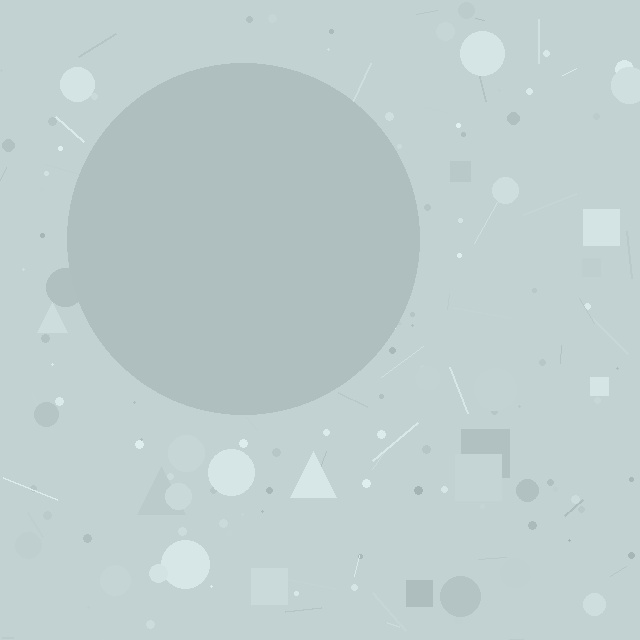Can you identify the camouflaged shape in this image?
The camouflaged shape is a circle.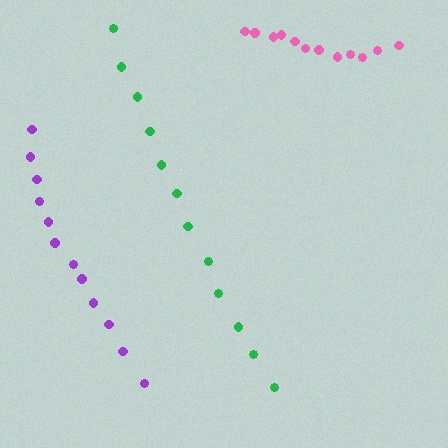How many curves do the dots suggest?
There are 3 distinct paths.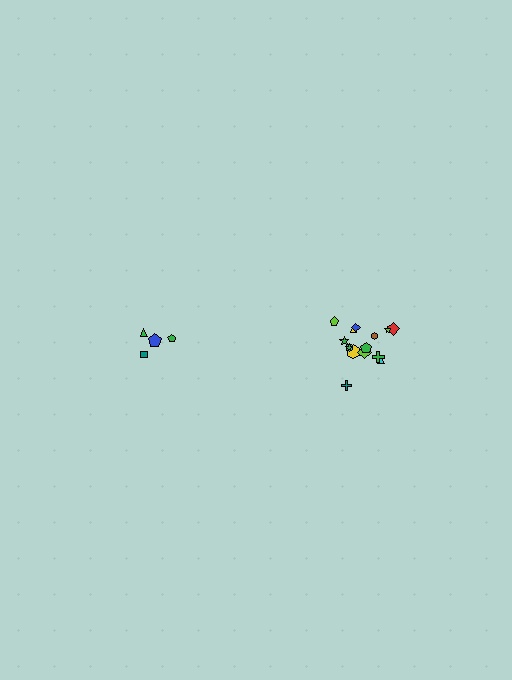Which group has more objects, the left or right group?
The right group.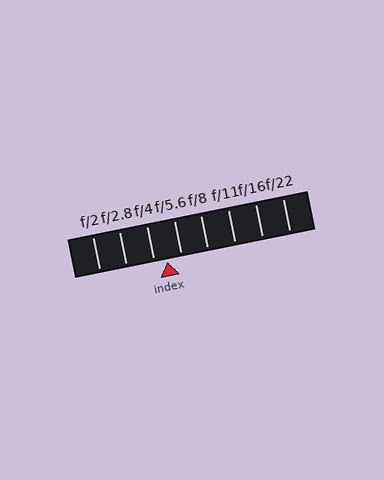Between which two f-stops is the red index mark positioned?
The index mark is between f/4 and f/5.6.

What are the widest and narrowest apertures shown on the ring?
The widest aperture shown is f/2 and the narrowest is f/22.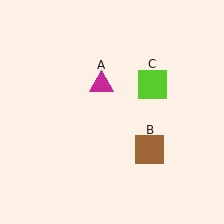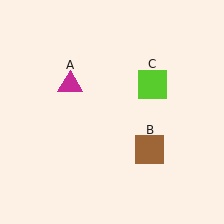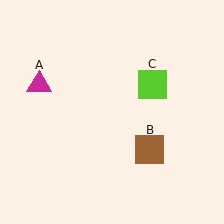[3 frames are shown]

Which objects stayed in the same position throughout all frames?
Brown square (object B) and lime square (object C) remained stationary.